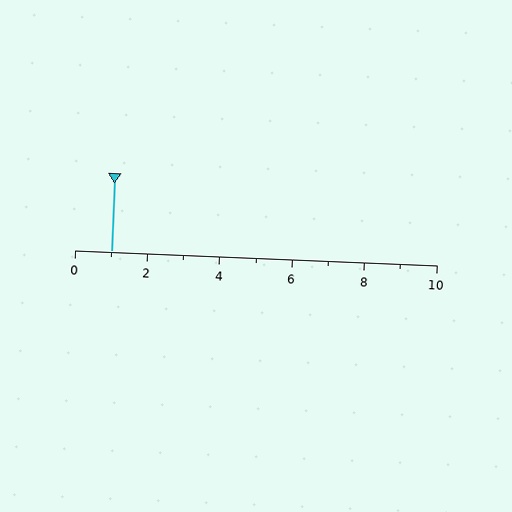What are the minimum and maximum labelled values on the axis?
The axis runs from 0 to 10.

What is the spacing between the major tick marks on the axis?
The major ticks are spaced 2 apart.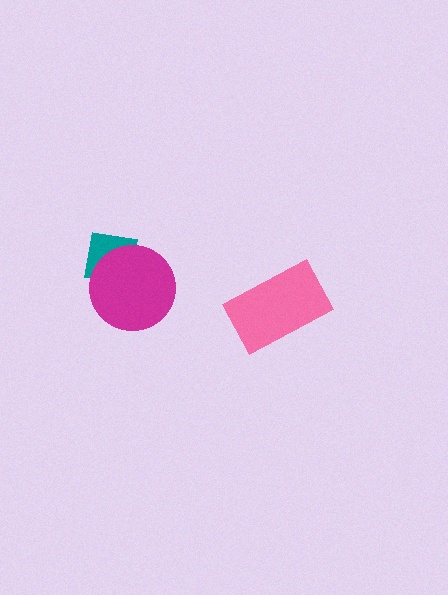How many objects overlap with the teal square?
1 object overlaps with the teal square.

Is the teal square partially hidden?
Yes, it is partially covered by another shape.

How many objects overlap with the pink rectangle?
0 objects overlap with the pink rectangle.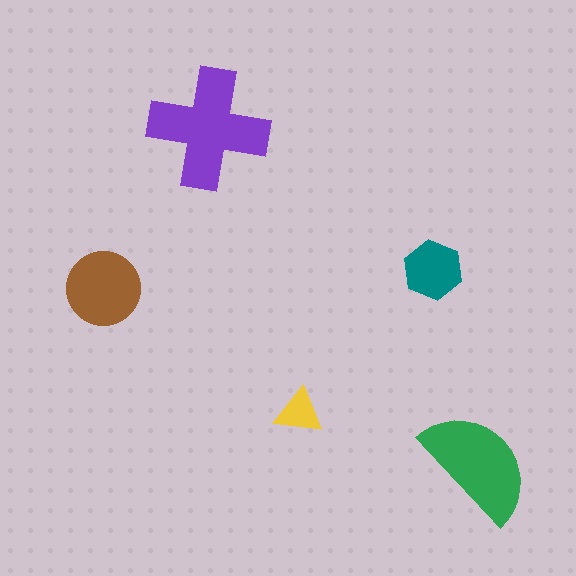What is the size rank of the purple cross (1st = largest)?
1st.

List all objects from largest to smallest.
The purple cross, the green semicircle, the brown circle, the teal hexagon, the yellow triangle.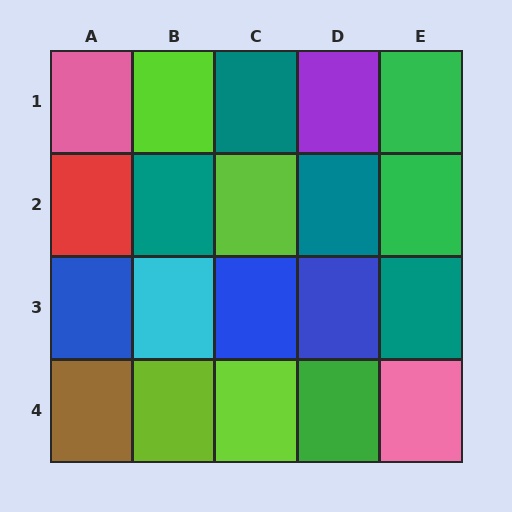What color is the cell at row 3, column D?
Blue.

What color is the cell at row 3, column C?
Blue.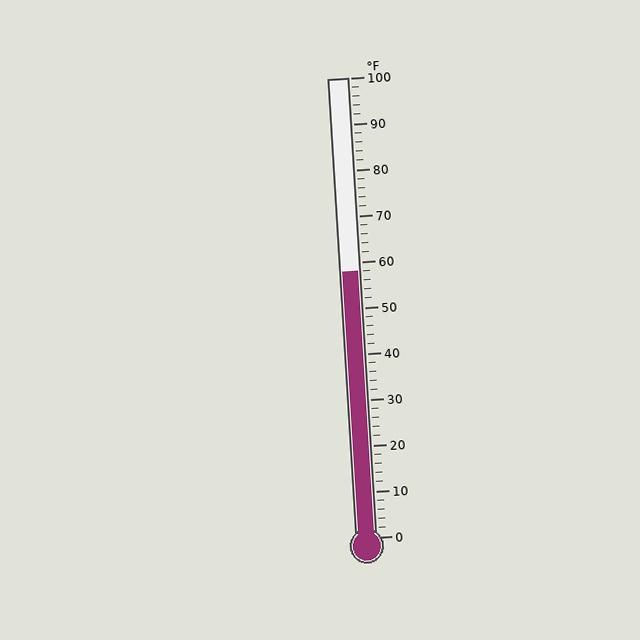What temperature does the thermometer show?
The thermometer shows approximately 58°F.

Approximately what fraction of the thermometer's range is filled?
The thermometer is filled to approximately 60% of its range.